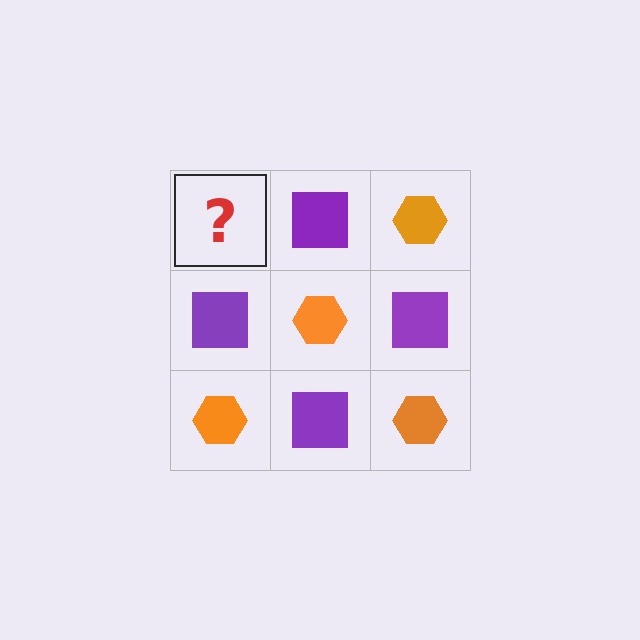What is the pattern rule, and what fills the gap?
The rule is that it alternates orange hexagon and purple square in a checkerboard pattern. The gap should be filled with an orange hexagon.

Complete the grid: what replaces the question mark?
The question mark should be replaced with an orange hexagon.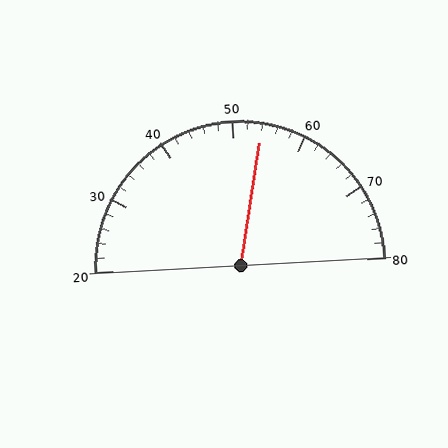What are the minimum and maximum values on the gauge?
The gauge ranges from 20 to 80.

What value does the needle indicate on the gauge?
The needle indicates approximately 54.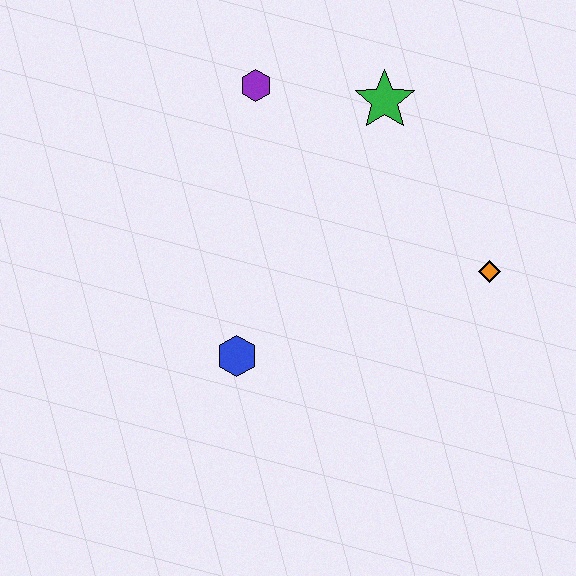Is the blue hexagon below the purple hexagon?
Yes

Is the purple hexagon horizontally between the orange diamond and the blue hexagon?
Yes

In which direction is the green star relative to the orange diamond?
The green star is above the orange diamond.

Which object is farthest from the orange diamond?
The purple hexagon is farthest from the orange diamond.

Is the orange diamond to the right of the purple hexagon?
Yes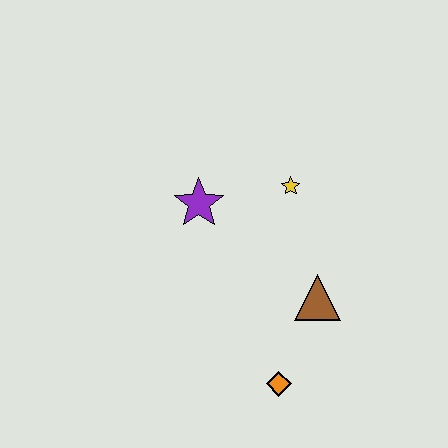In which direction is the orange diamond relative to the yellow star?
The orange diamond is below the yellow star.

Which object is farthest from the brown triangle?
The purple star is farthest from the brown triangle.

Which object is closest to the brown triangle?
The orange diamond is closest to the brown triangle.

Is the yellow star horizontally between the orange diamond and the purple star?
No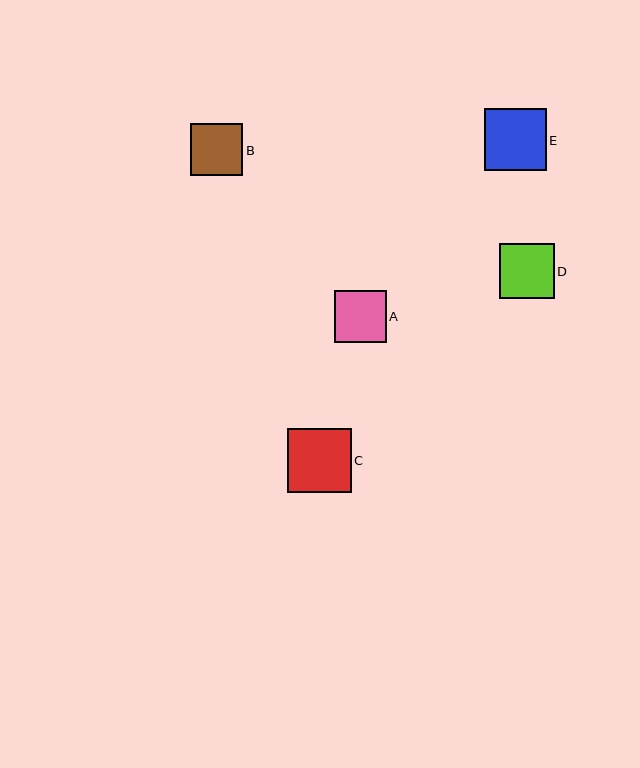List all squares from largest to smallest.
From largest to smallest: C, E, D, B, A.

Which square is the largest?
Square C is the largest with a size of approximately 64 pixels.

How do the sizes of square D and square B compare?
Square D and square B are approximately the same size.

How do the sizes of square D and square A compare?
Square D and square A are approximately the same size.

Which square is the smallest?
Square A is the smallest with a size of approximately 52 pixels.